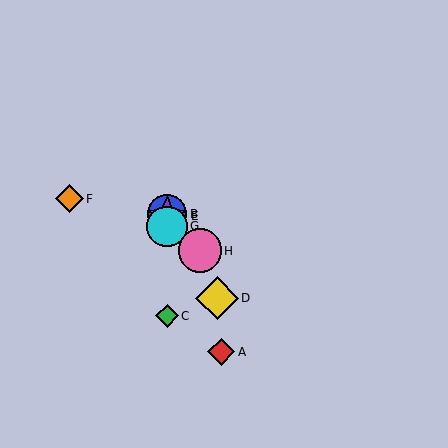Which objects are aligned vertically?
Objects B, C, E, G are aligned vertically.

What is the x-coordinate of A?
Object A is at x≈221.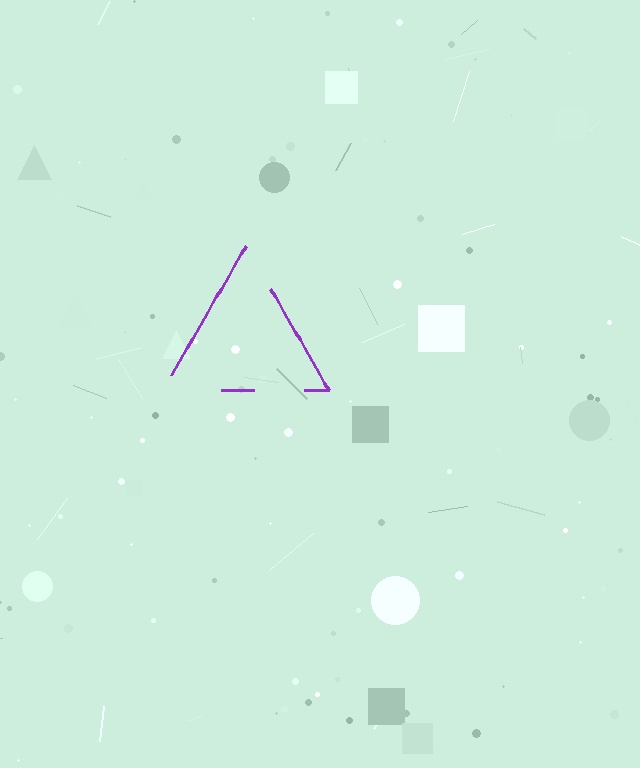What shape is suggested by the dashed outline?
The dashed outline suggests a triangle.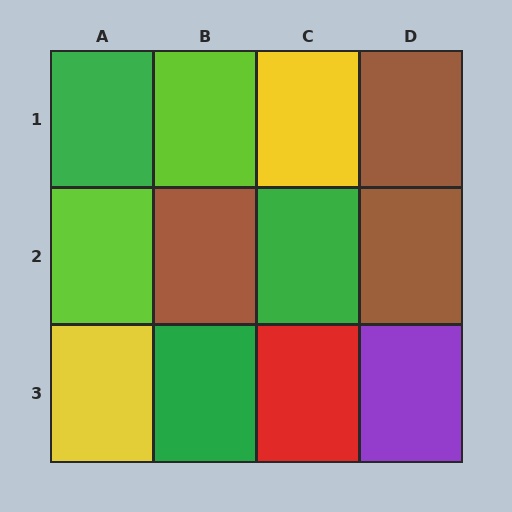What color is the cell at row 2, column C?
Green.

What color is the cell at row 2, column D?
Brown.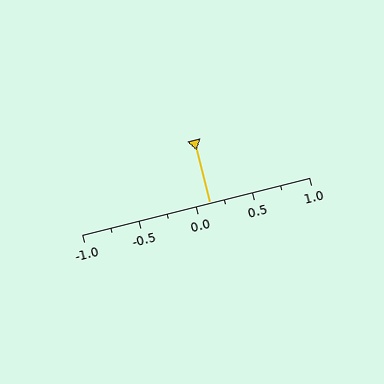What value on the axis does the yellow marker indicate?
The marker indicates approximately 0.12.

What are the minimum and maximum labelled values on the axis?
The axis runs from -1.0 to 1.0.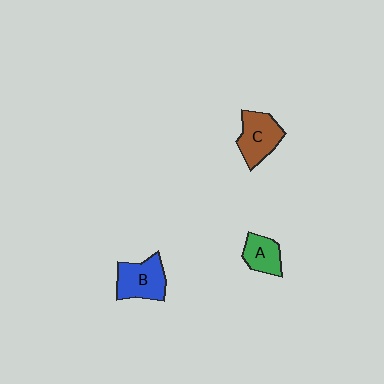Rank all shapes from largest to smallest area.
From largest to smallest: B (blue), C (brown), A (green).